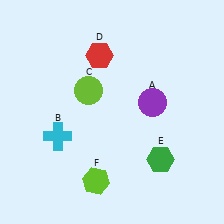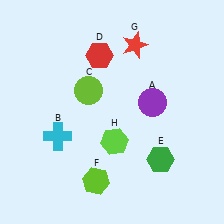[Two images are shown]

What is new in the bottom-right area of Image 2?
A lime hexagon (H) was added in the bottom-right area of Image 2.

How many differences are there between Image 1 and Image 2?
There are 2 differences between the two images.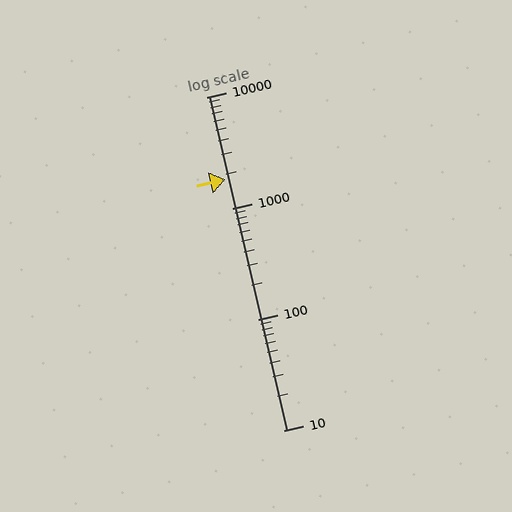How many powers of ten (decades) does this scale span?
The scale spans 3 decades, from 10 to 10000.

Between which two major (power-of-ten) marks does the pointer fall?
The pointer is between 1000 and 10000.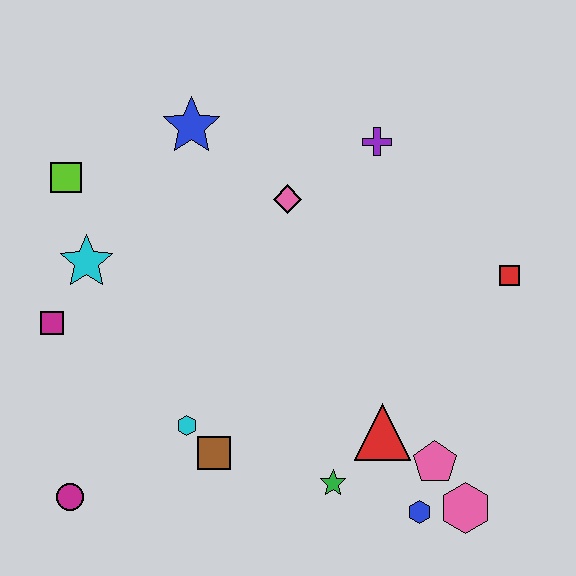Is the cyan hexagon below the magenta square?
Yes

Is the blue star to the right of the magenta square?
Yes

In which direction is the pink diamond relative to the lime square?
The pink diamond is to the right of the lime square.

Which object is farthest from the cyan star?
The pink hexagon is farthest from the cyan star.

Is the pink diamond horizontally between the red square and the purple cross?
No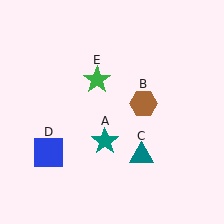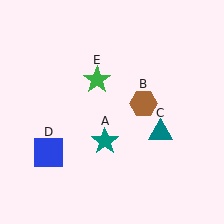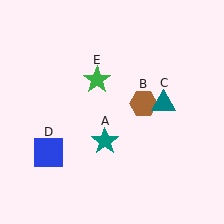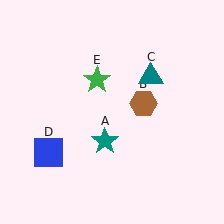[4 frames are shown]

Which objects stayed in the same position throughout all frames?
Teal star (object A) and brown hexagon (object B) and blue square (object D) and green star (object E) remained stationary.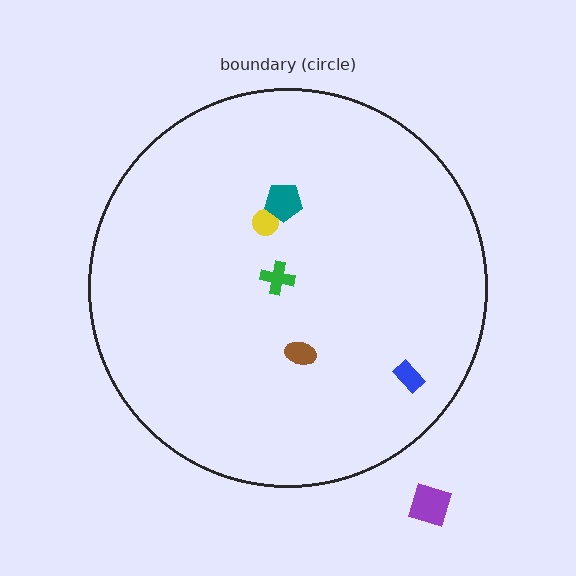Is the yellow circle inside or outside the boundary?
Inside.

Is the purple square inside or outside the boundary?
Outside.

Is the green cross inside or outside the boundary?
Inside.